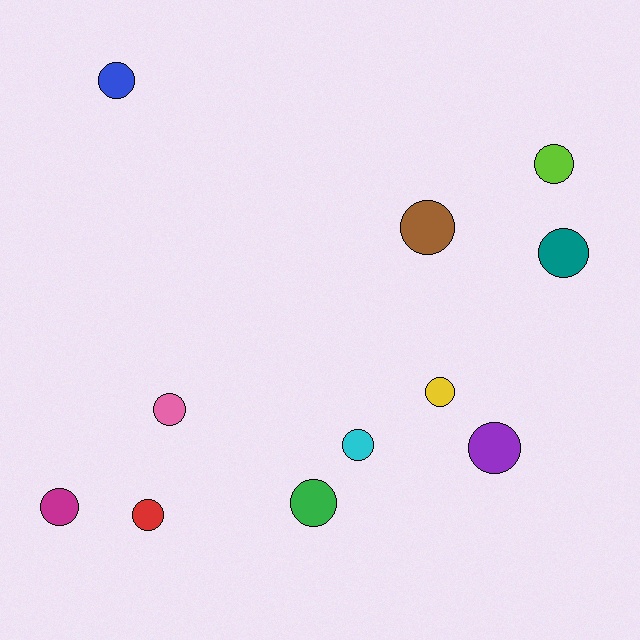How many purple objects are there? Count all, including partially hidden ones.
There is 1 purple object.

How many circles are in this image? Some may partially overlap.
There are 11 circles.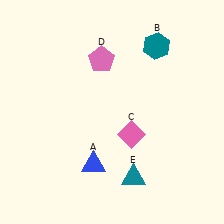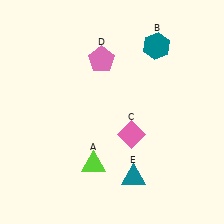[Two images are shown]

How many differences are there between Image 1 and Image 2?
There is 1 difference between the two images.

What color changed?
The triangle (A) changed from blue in Image 1 to lime in Image 2.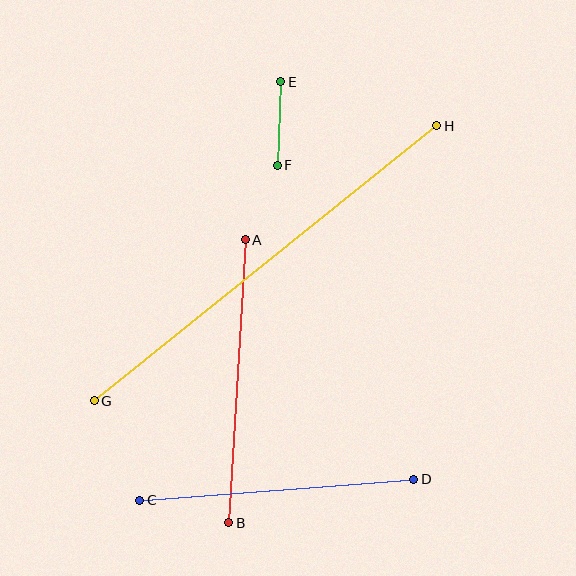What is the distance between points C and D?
The distance is approximately 275 pixels.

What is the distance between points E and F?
The distance is approximately 83 pixels.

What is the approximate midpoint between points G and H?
The midpoint is at approximately (265, 263) pixels.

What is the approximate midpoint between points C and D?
The midpoint is at approximately (277, 490) pixels.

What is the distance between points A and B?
The distance is approximately 284 pixels.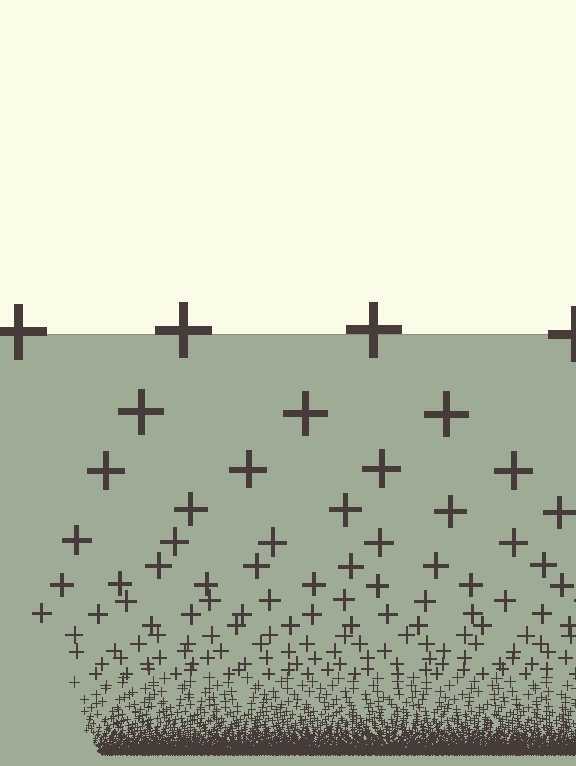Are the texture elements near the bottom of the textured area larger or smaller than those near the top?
Smaller. The gradient is inverted — elements near the bottom are smaller and denser.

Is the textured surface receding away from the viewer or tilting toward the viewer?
The surface appears to tilt toward the viewer. Texture elements get larger and sparser toward the top.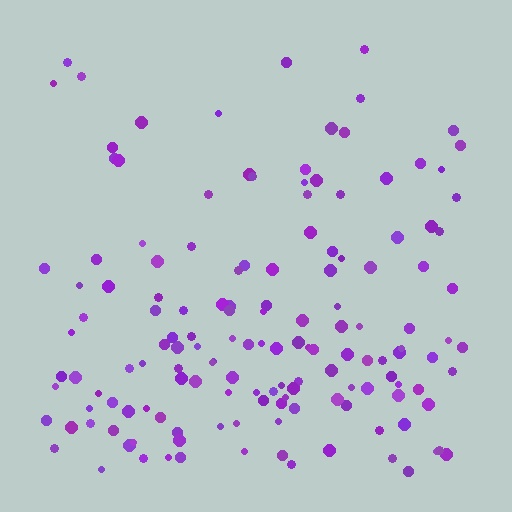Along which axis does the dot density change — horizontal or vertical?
Vertical.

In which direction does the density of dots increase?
From top to bottom, with the bottom side densest.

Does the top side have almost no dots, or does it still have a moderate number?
Still a moderate number, just noticeably fewer than the bottom.